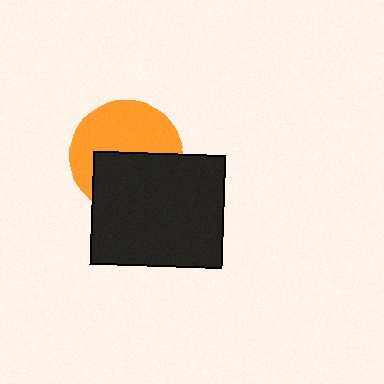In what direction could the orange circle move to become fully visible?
The orange circle could move up. That would shift it out from behind the black rectangle entirely.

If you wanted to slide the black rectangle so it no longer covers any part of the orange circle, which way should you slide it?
Slide it down — that is the most direct way to separate the two shapes.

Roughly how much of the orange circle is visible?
About half of it is visible (roughly 53%).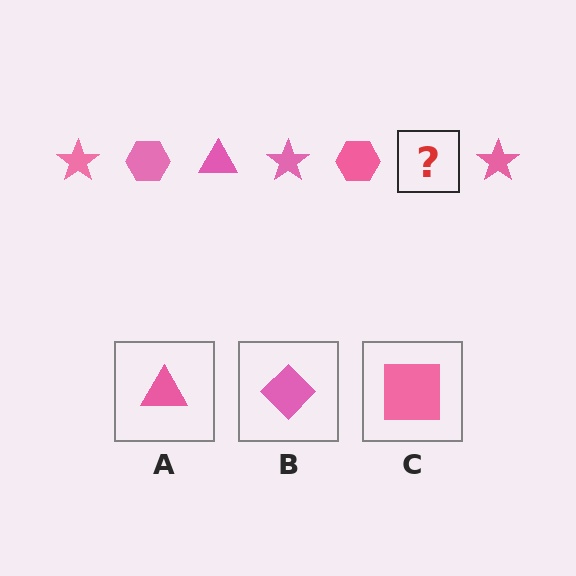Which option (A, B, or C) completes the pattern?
A.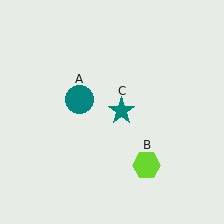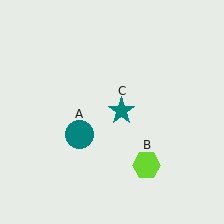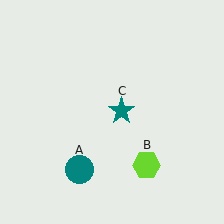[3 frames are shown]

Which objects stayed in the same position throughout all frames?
Lime hexagon (object B) and teal star (object C) remained stationary.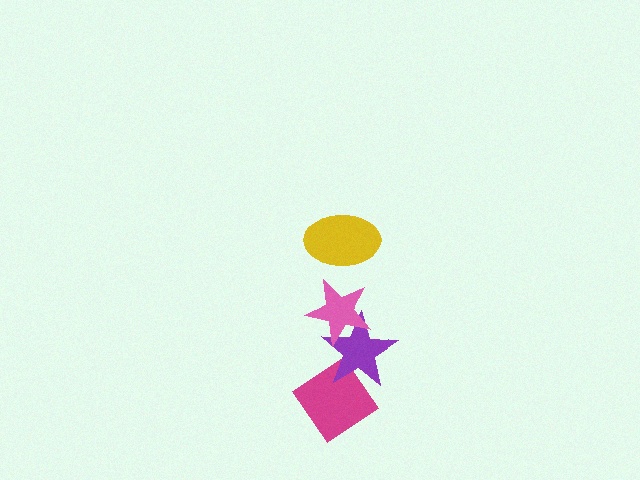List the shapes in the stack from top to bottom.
From top to bottom: the yellow ellipse, the pink star, the purple star, the magenta diamond.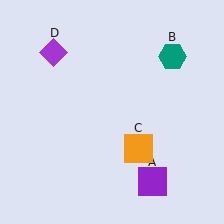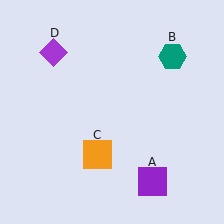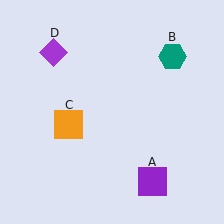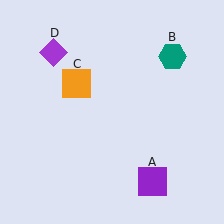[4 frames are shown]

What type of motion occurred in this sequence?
The orange square (object C) rotated clockwise around the center of the scene.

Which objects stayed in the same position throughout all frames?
Purple square (object A) and teal hexagon (object B) and purple diamond (object D) remained stationary.